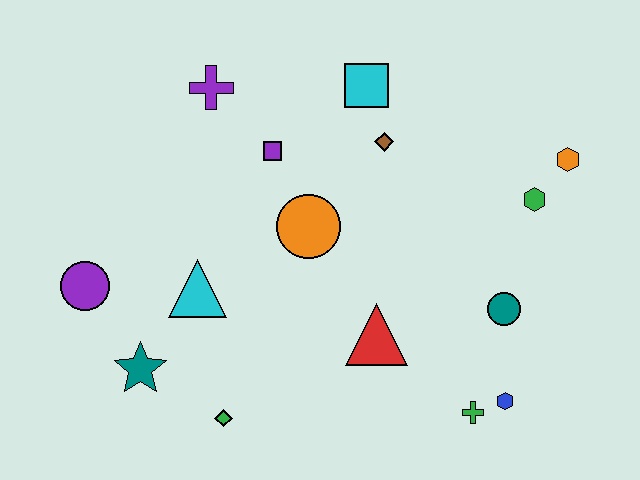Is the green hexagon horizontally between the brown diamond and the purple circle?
No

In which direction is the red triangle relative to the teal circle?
The red triangle is to the left of the teal circle.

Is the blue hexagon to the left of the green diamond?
No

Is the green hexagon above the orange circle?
Yes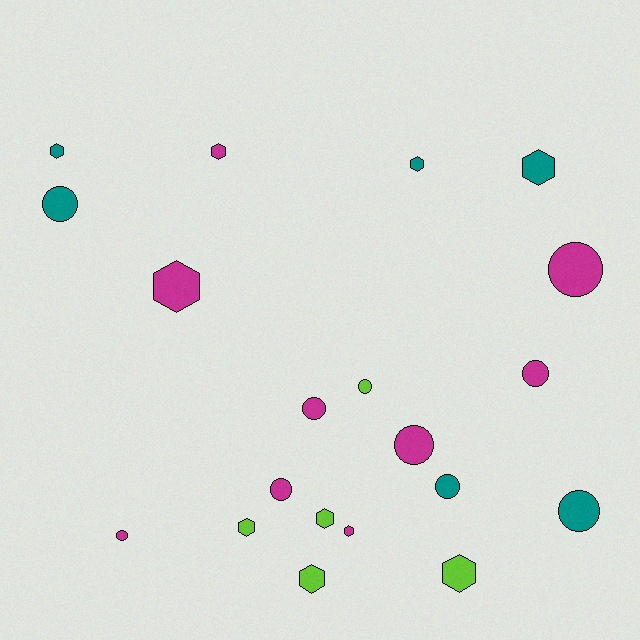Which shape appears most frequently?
Circle, with 10 objects.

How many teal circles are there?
There are 3 teal circles.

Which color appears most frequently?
Magenta, with 9 objects.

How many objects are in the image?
There are 20 objects.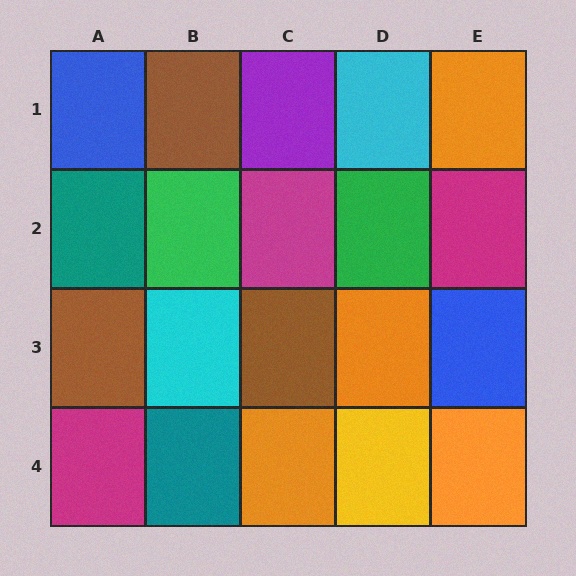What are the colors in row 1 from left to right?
Blue, brown, purple, cyan, orange.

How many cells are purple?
1 cell is purple.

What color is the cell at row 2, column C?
Magenta.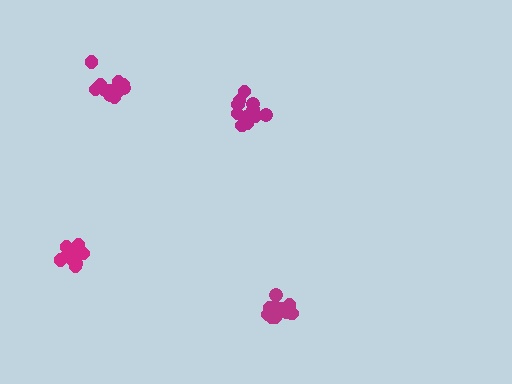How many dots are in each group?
Group 1: 13 dots, Group 2: 11 dots, Group 3: 11 dots, Group 4: 13 dots (48 total).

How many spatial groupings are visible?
There are 4 spatial groupings.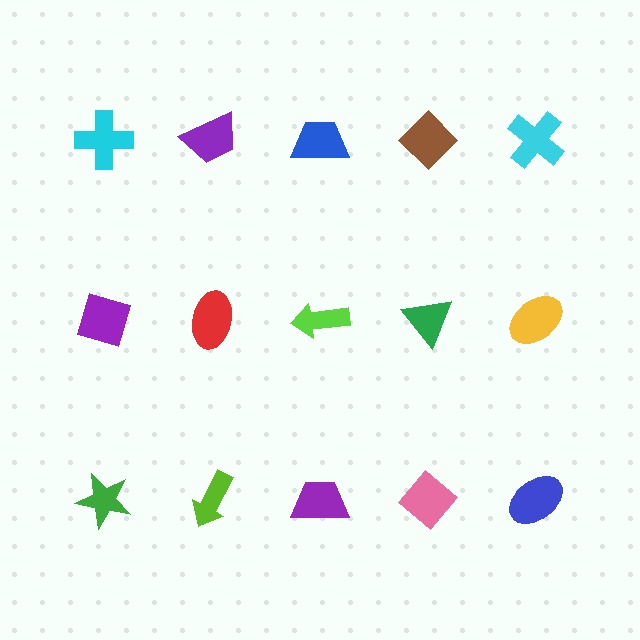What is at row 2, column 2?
A red ellipse.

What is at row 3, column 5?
A blue ellipse.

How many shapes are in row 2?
5 shapes.